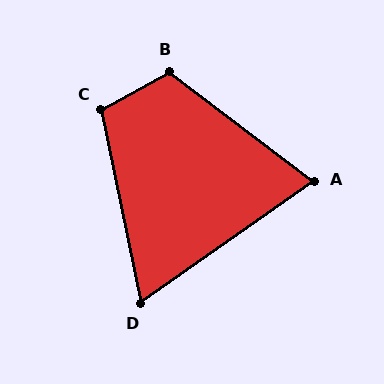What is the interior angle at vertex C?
Approximately 108 degrees (obtuse).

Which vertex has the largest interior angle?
B, at approximately 113 degrees.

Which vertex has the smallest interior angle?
D, at approximately 67 degrees.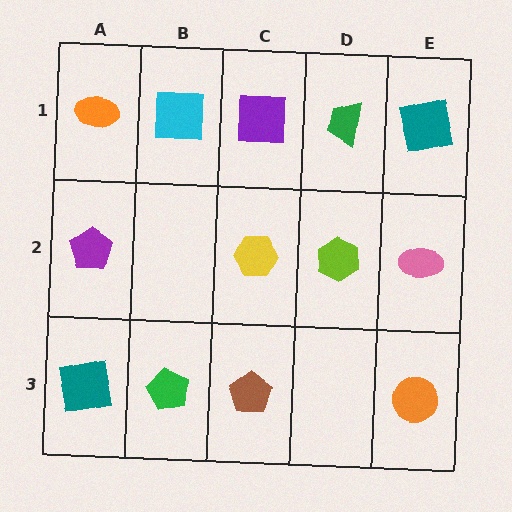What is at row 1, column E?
A teal square.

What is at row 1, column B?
A cyan square.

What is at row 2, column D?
A lime hexagon.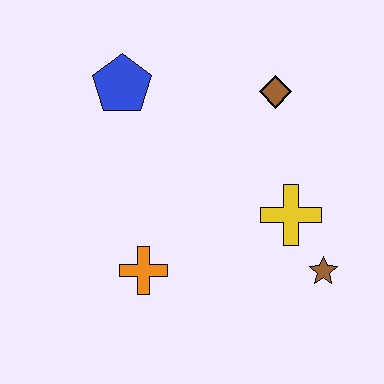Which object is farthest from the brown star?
The blue pentagon is farthest from the brown star.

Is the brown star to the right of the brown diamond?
Yes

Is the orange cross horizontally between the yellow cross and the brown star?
No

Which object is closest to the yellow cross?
The brown star is closest to the yellow cross.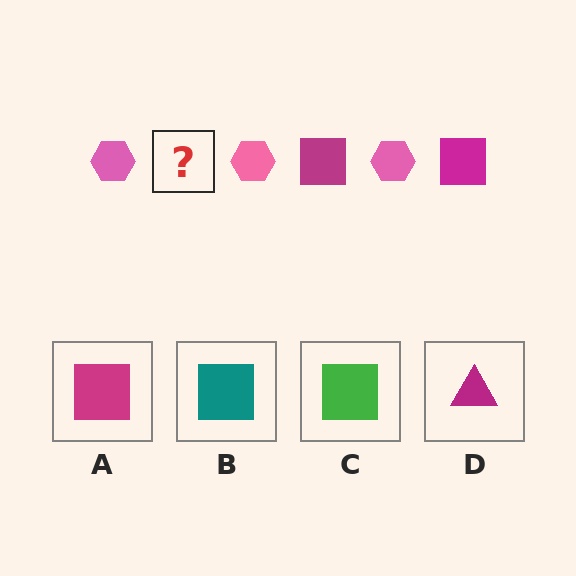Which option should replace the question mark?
Option A.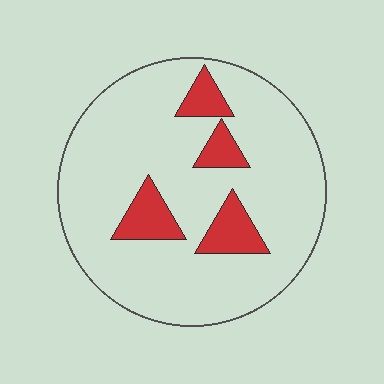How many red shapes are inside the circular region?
4.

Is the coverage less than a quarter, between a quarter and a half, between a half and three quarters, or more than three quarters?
Less than a quarter.